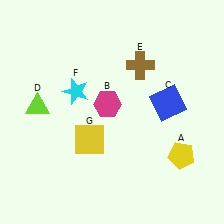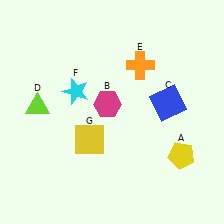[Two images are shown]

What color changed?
The cross (E) changed from brown in Image 1 to orange in Image 2.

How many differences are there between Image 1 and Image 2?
There is 1 difference between the two images.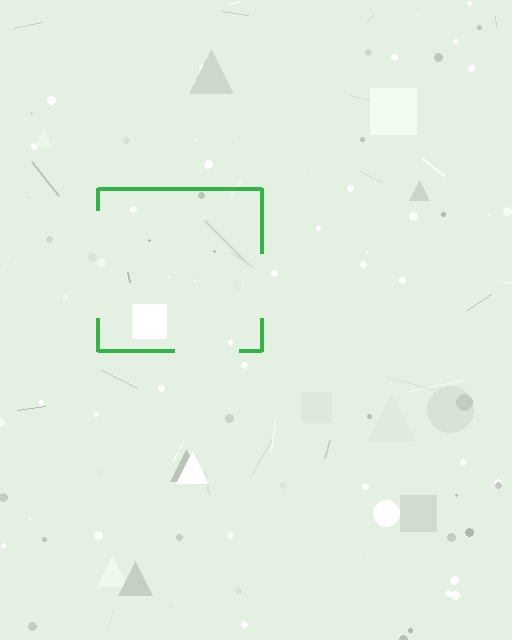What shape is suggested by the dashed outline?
The dashed outline suggests a square.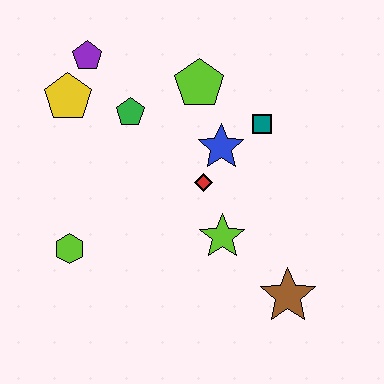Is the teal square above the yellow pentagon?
No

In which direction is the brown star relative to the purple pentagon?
The brown star is below the purple pentagon.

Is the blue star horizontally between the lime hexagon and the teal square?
Yes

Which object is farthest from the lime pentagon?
The brown star is farthest from the lime pentagon.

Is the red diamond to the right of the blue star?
No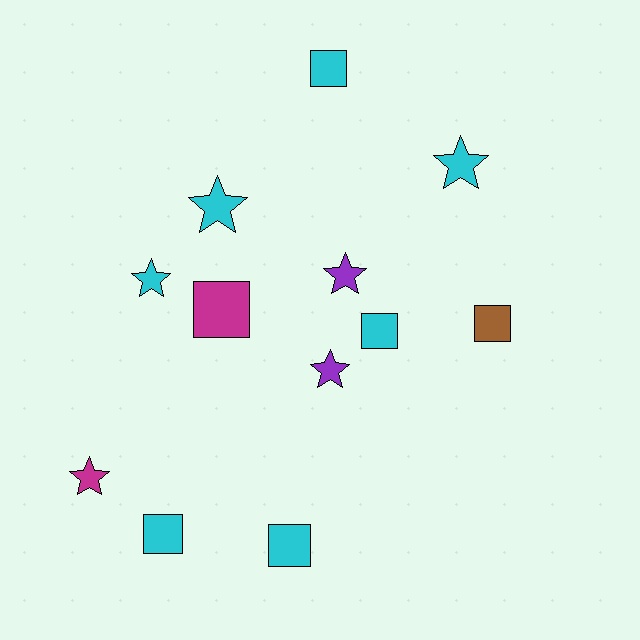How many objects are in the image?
There are 12 objects.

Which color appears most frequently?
Cyan, with 7 objects.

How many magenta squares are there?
There is 1 magenta square.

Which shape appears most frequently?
Star, with 6 objects.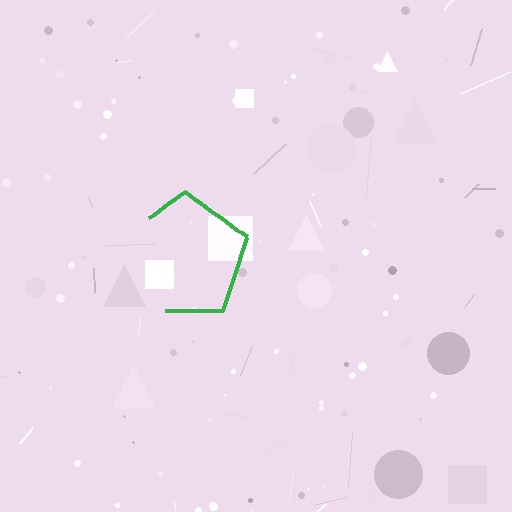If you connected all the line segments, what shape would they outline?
They would outline a pentagon.